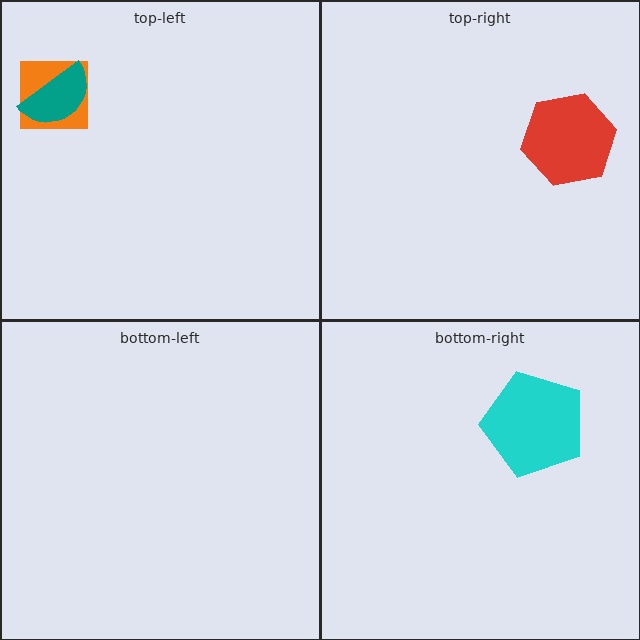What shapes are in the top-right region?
The red hexagon.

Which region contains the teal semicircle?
The top-left region.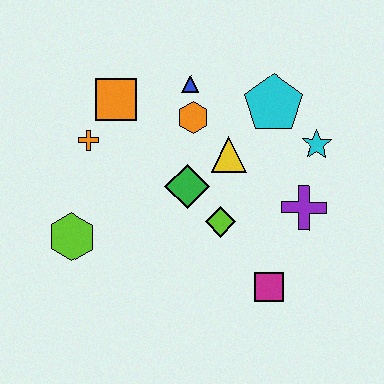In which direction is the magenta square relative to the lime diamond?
The magenta square is below the lime diamond.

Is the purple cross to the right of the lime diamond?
Yes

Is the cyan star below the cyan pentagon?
Yes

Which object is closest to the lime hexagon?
The orange cross is closest to the lime hexagon.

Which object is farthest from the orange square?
The magenta square is farthest from the orange square.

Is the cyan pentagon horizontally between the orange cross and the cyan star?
Yes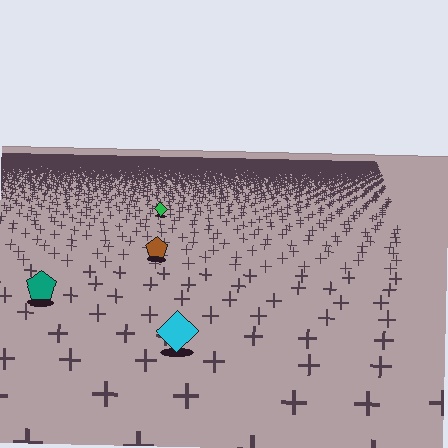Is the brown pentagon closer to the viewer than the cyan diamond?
No. The cyan diamond is closer — you can tell from the texture gradient: the ground texture is coarser near it.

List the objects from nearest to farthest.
From nearest to farthest: the cyan diamond, the teal pentagon, the brown pentagon, the green diamond.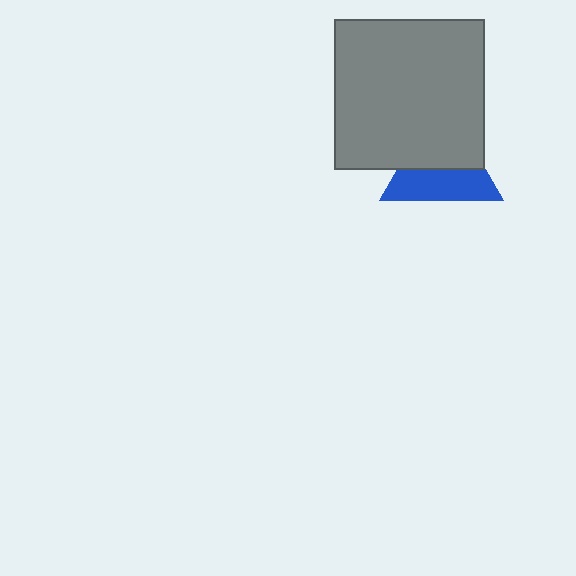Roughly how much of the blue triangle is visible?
About half of it is visible (roughly 50%).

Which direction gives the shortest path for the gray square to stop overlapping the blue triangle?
Moving up gives the shortest separation.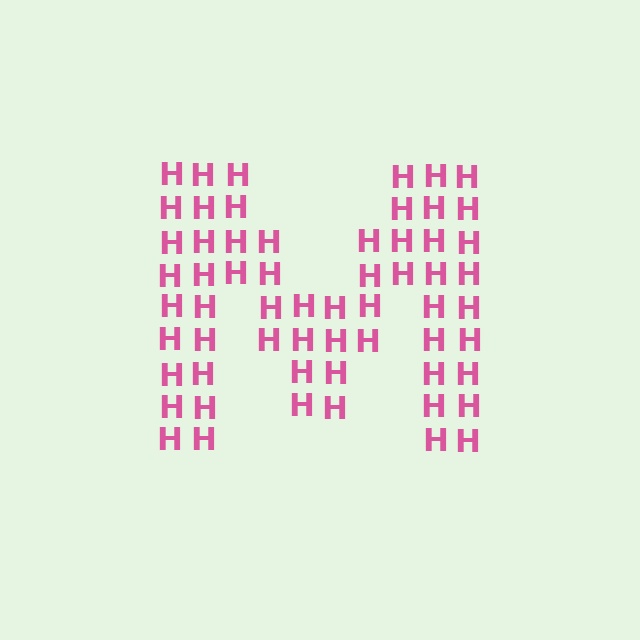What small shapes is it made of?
It is made of small letter H's.